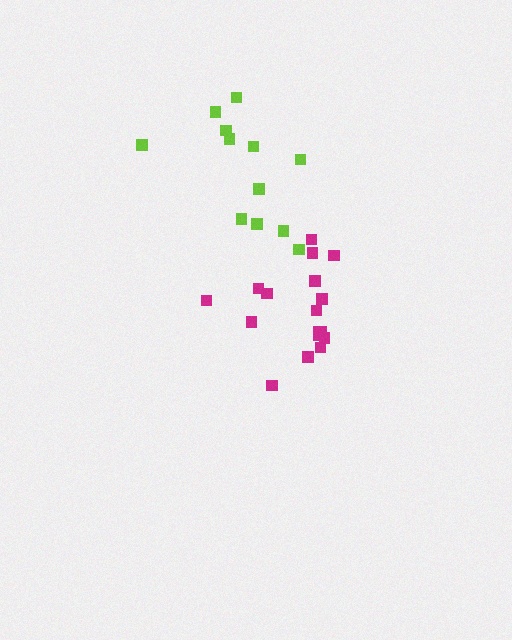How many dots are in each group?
Group 1: 18 dots, Group 2: 12 dots (30 total).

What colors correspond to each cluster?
The clusters are colored: magenta, lime.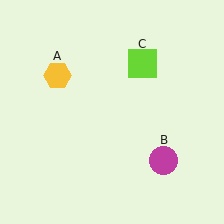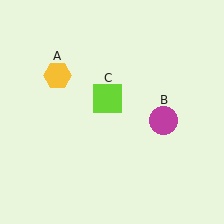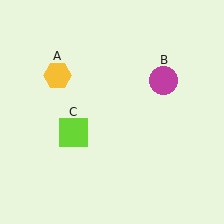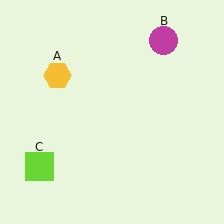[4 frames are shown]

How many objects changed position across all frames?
2 objects changed position: magenta circle (object B), lime square (object C).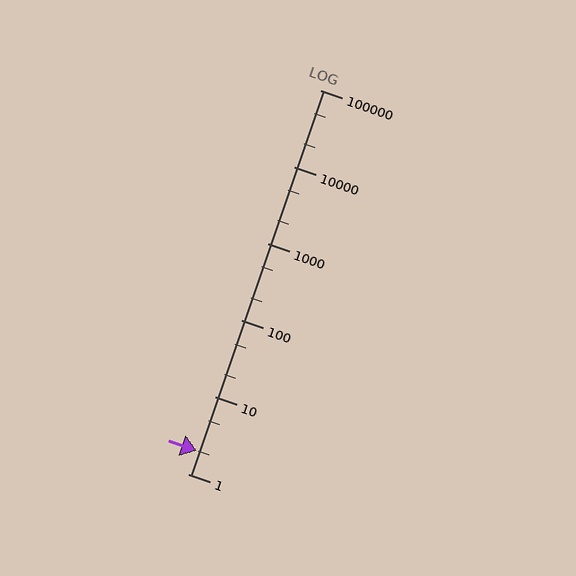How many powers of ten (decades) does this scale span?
The scale spans 5 decades, from 1 to 100000.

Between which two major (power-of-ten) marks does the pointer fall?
The pointer is between 1 and 10.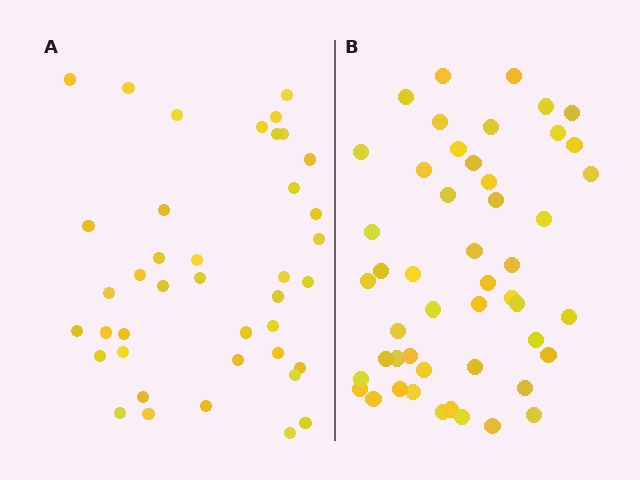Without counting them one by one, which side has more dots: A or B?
Region B (the right region) has more dots.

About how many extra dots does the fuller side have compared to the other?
Region B has roughly 8 or so more dots than region A.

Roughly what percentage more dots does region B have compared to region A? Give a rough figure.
About 20% more.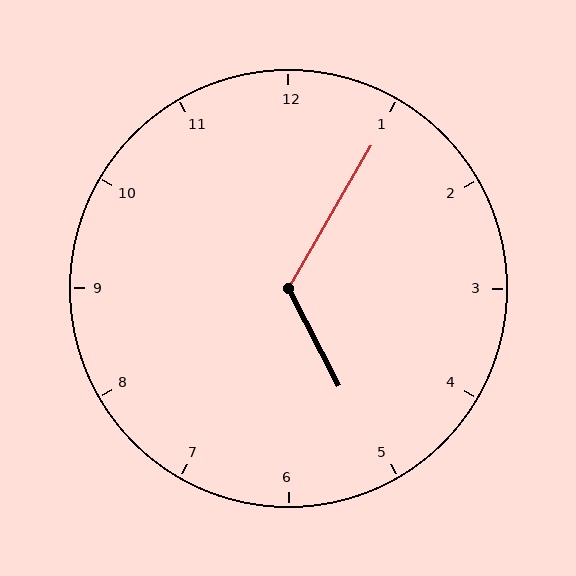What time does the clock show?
5:05.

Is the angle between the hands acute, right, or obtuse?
It is obtuse.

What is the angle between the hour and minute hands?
Approximately 122 degrees.